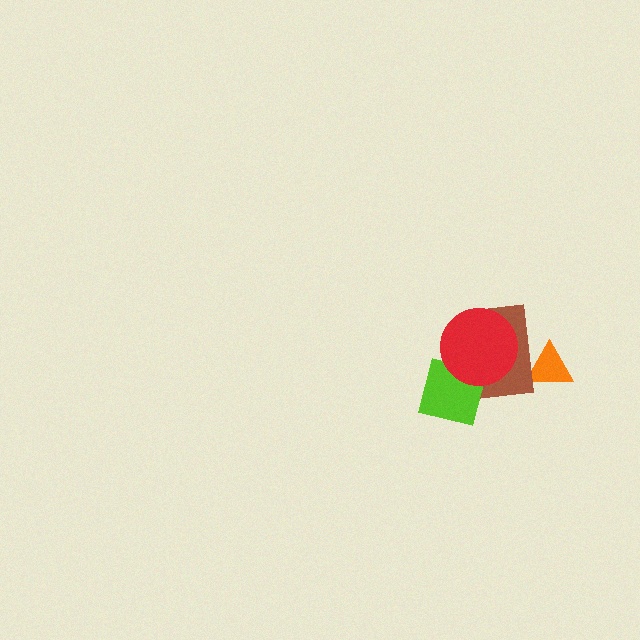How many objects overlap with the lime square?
2 objects overlap with the lime square.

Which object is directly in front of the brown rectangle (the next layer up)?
The lime square is directly in front of the brown rectangle.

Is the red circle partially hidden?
No, no other shape covers it.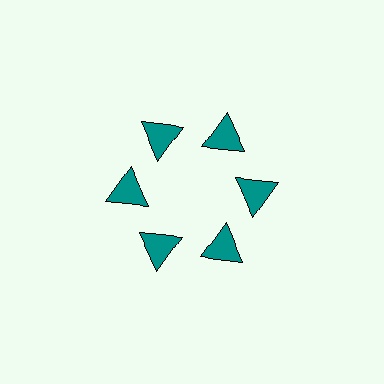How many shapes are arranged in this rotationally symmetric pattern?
There are 6 shapes, arranged in 6 groups of 1.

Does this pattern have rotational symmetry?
Yes, this pattern has 6-fold rotational symmetry. It looks the same after rotating 60 degrees around the center.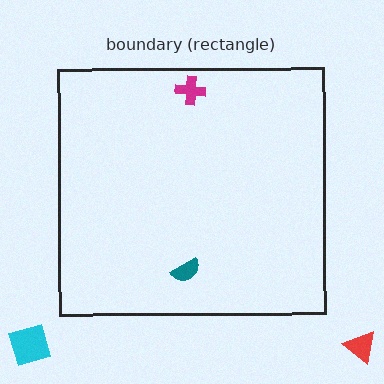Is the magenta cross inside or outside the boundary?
Inside.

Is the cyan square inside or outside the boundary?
Outside.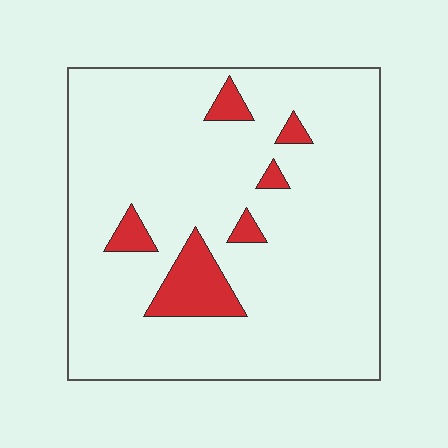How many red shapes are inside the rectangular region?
6.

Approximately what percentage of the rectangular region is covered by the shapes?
Approximately 10%.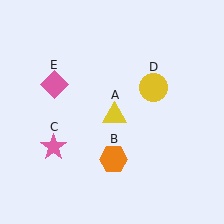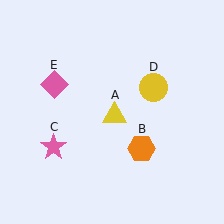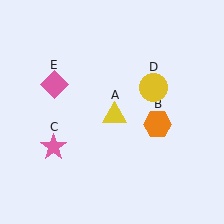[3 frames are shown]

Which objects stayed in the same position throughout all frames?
Yellow triangle (object A) and pink star (object C) and yellow circle (object D) and pink diamond (object E) remained stationary.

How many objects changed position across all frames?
1 object changed position: orange hexagon (object B).